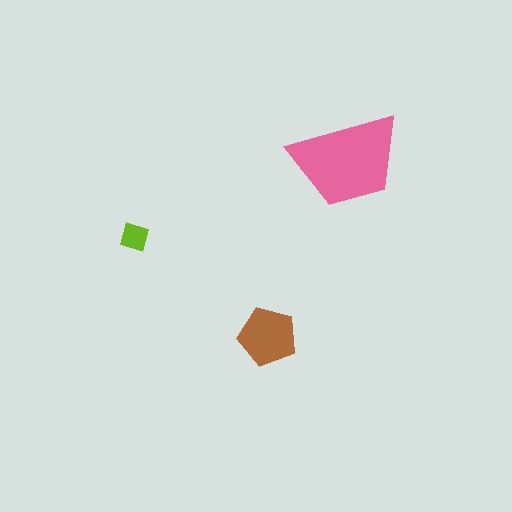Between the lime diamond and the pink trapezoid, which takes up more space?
The pink trapezoid.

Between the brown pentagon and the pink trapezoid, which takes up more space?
The pink trapezoid.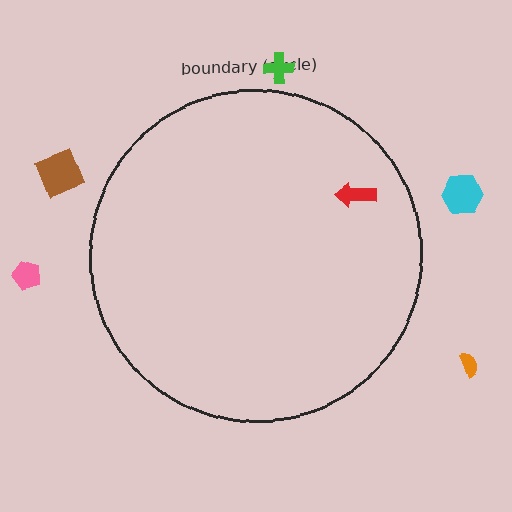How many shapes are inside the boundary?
1 inside, 5 outside.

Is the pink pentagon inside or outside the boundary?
Outside.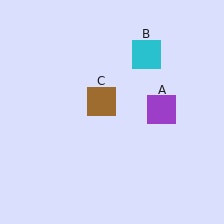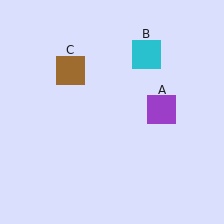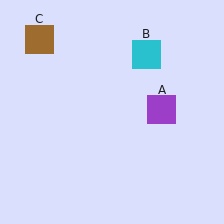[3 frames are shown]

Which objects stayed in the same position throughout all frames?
Purple square (object A) and cyan square (object B) remained stationary.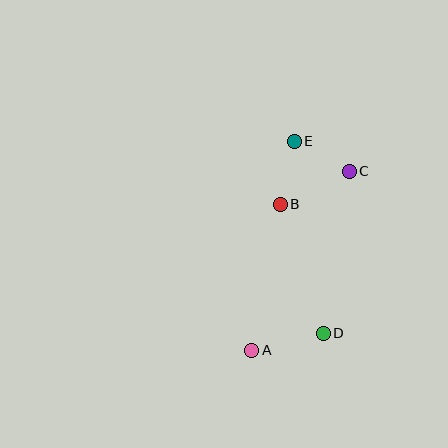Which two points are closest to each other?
Points C and E are closest to each other.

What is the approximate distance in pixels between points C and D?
The distance between C and D is approximately 164 pixels.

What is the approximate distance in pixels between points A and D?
The distance between A and D is approximately 74 pixels.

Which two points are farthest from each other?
Points A and E are farthest from each other.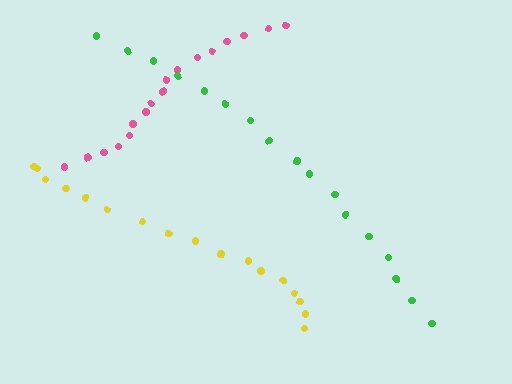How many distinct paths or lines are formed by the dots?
There are 3 distinct paths.